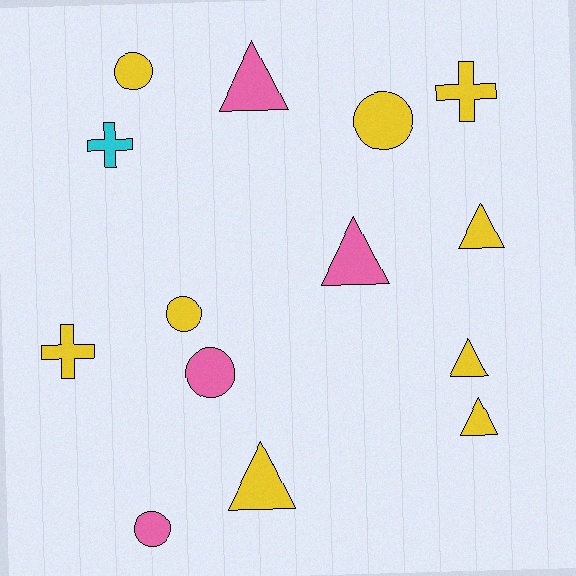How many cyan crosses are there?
There is 1 cyan cross.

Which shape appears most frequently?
Triangle, with 6 objects.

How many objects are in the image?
There are 14 objects.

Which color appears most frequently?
Yellow, with 9 objects.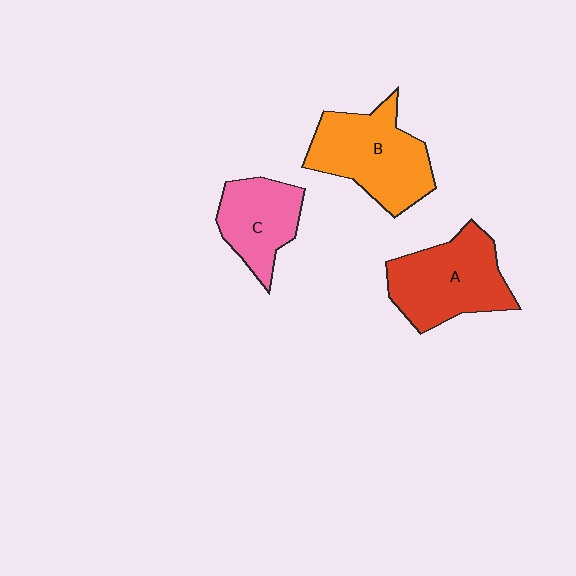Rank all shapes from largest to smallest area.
From largest to smallest: B (orange), A (red), C (pink).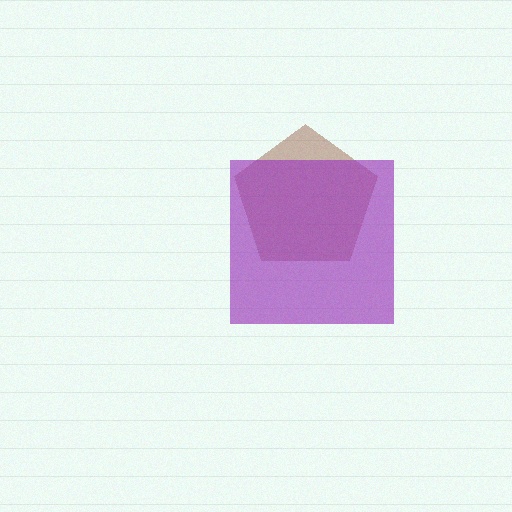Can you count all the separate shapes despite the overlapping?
Yes, there are 2 separate shapes.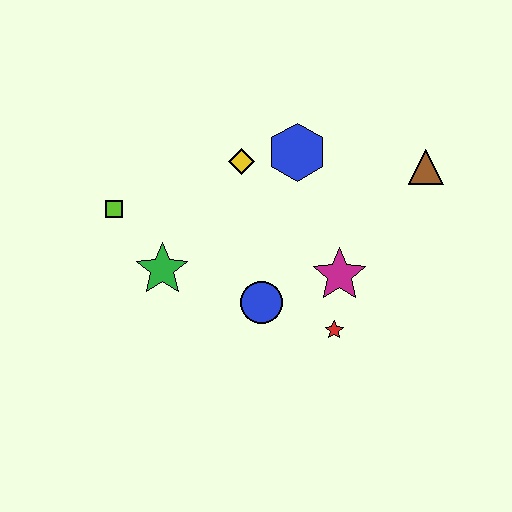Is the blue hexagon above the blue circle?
Yes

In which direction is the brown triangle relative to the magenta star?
The brown triangle is above the magenta star.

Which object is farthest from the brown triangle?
The lime square is farthest from the brown triangle.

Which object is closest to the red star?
The magenta star is closest to the red star.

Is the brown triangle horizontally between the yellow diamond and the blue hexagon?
No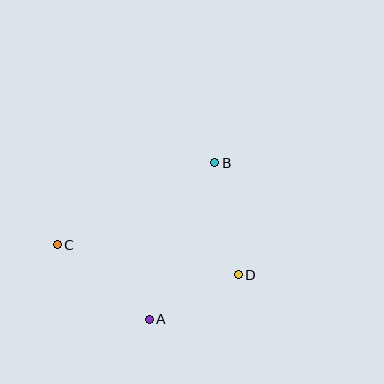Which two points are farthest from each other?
Points C and D are farthest from each other.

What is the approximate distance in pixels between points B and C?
The distance between B and C is approximately 178 pixels.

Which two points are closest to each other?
Points A and D are closest to each other.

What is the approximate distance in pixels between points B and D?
The distance between B and D is approximately 114 pixels.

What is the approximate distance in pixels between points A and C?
The distance between A and C is approximately 119 pixels.